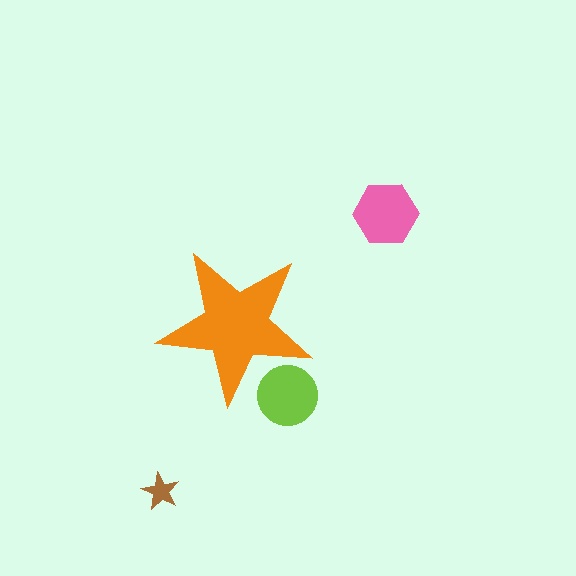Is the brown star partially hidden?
No, the brown star is fully visible.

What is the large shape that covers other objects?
An orange star.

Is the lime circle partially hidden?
Yes, the lime circle is partially hidden behind the orange star.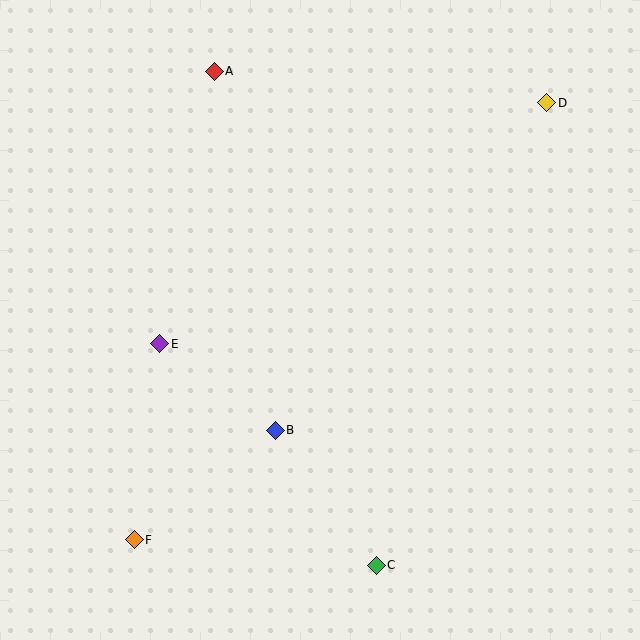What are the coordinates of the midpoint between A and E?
The midpoint between A and E is at (187, 208).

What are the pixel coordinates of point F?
Point F is at (134, 540).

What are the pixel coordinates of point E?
Point E is at (160, 344).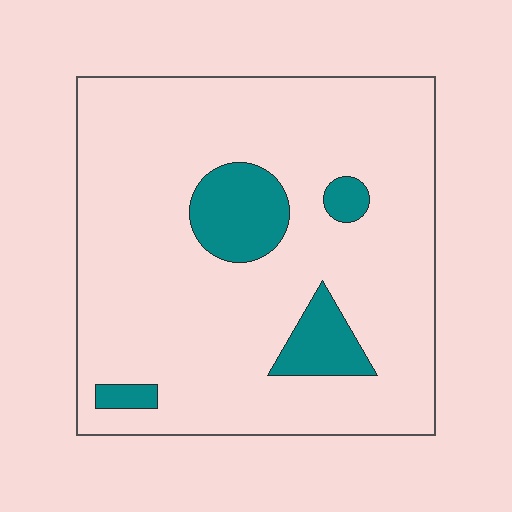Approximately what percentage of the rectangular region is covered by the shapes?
Approximately 15%.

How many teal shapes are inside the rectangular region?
4.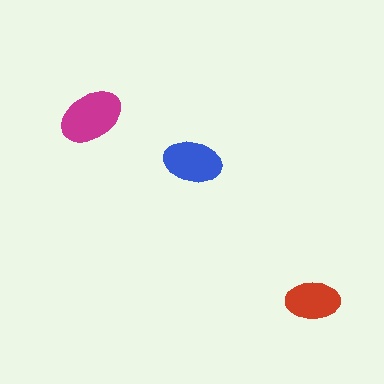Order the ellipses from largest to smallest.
the magenta one, the blue one, the red one.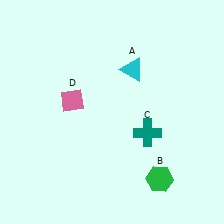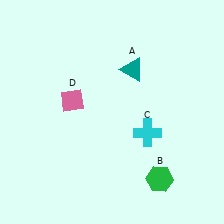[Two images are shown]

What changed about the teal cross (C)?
In Image 1, C is teal. In Image 2, it changed to cyan.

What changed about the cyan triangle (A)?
In Image 1, A is cyan. In Image 2, it changed to teal.